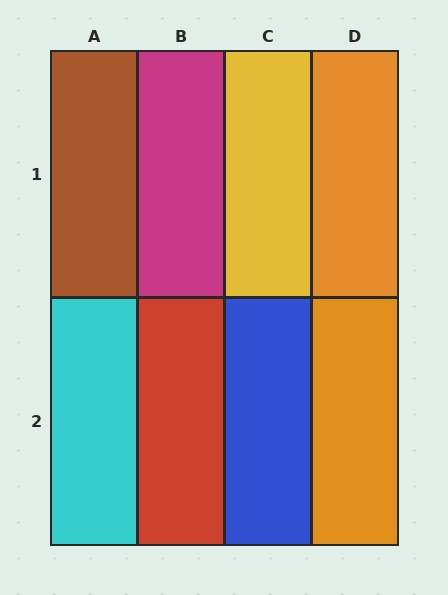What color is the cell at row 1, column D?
Orange.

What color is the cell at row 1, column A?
Brown.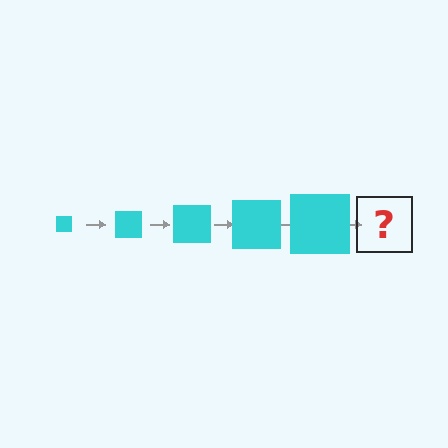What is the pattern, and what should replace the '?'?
The pattern is that the square gets progressively larger each step. The '?' should be a cyan square, larger than the previous one.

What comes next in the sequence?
The next element should be a cyan square, larger than the previous one.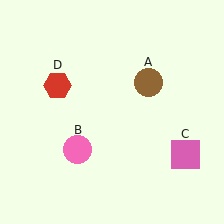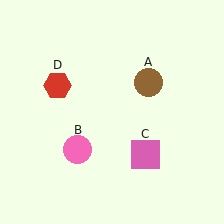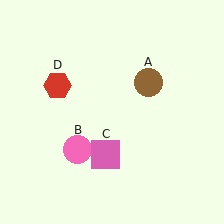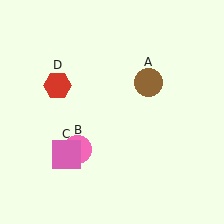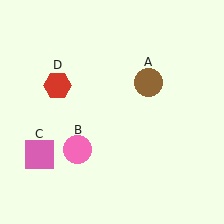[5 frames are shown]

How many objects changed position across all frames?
1 object changed position: pink square (object C).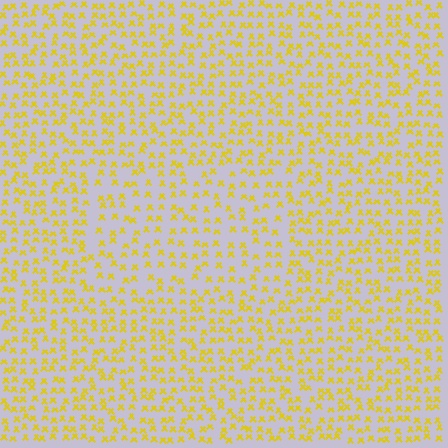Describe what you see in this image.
The image contains small yellow elements arranged at two different densities. A rectangle-shaped region is visible where the elements are less densely packed than the surrounding area.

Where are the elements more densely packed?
The elements are more densely packed outside the rectangle boundary.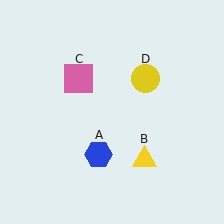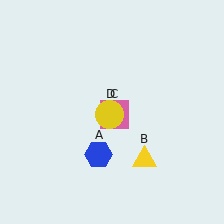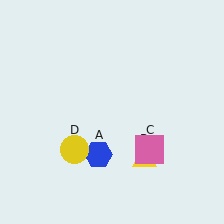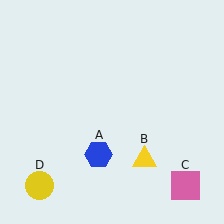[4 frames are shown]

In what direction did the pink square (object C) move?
The pink square (object C) moved down and to the right.